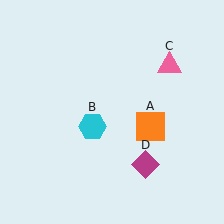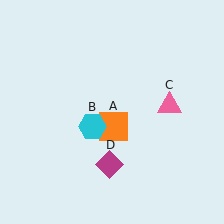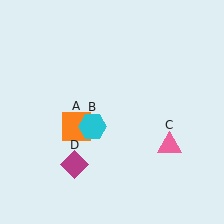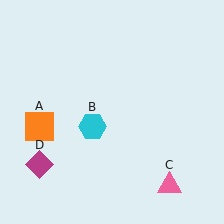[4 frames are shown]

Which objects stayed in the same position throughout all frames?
Cyan hexagon (object B) remained stationary.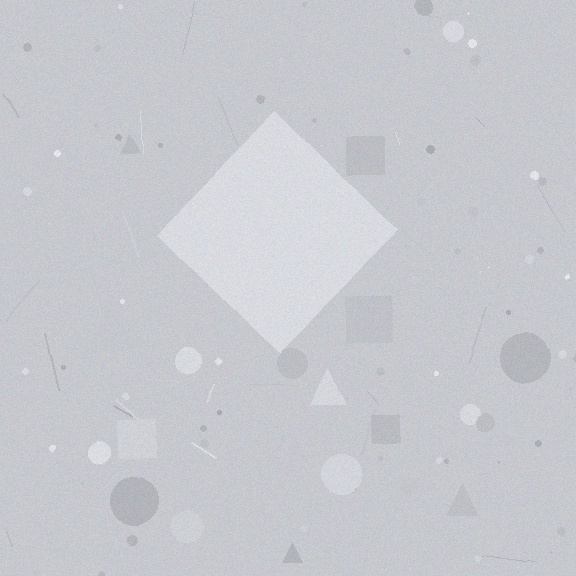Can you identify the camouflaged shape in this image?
The camouflaged shape is a diamond.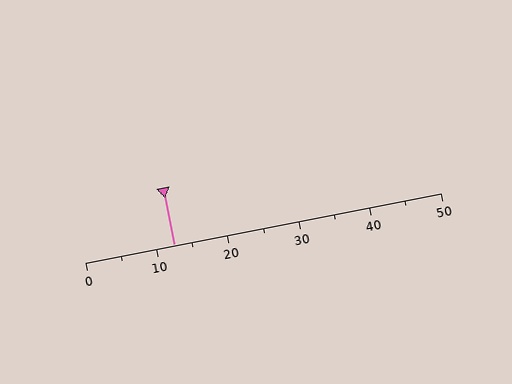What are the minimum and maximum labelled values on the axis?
The axis runs from 0 to 50.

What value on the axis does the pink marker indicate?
The marker indicates approximately 12.5.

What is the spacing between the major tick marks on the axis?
The major ticks are spaced 10 apart.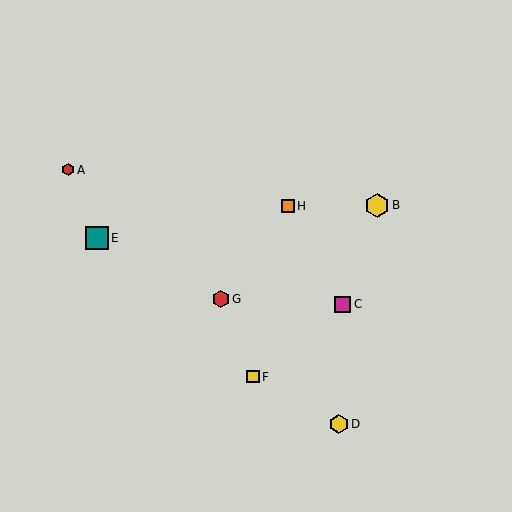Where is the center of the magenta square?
The center of the magenta square is at (343, 304).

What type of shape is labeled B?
Shape B is a yellow hexagon.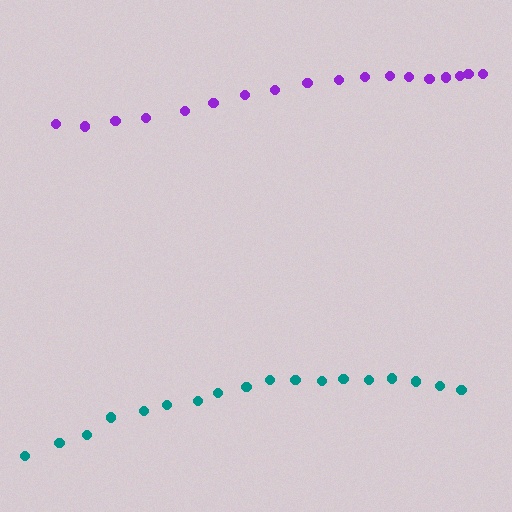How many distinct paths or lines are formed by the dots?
There are 2 distinct paths.